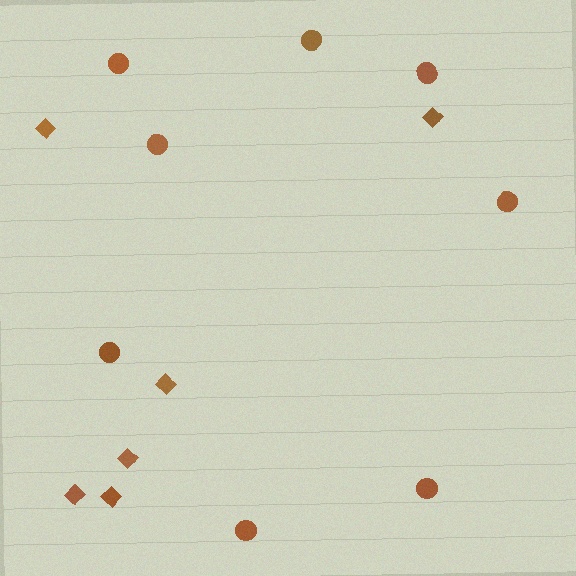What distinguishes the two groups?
There are 2 groups: one group of circles (8) and one group of diamonds (6).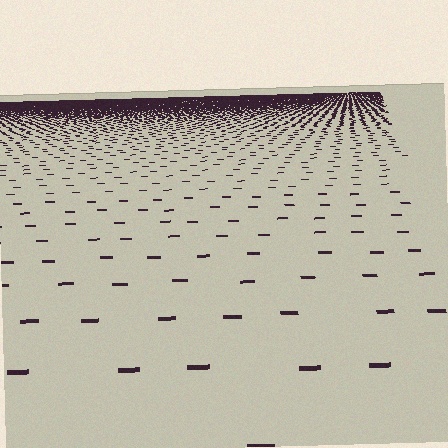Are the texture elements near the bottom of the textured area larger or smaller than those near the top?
Larger. Near the bottom, elements are closer to the viewer and appear at a bigger on-screen size.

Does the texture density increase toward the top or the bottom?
Density increases toward the top.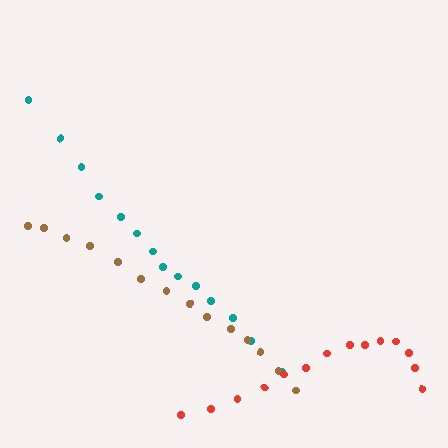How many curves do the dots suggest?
There are 3 distinct paths.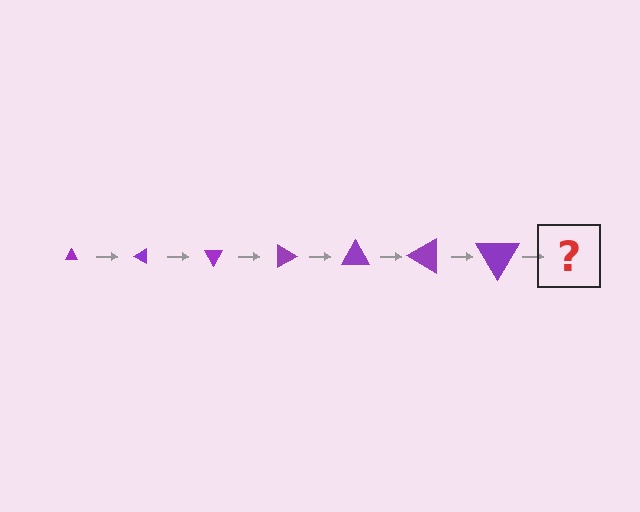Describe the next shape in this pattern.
It should be a triangle, larger than the previous one and rotated 210 degrees from the start.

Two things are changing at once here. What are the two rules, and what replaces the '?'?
The two rules are that the triangle grows larger each step and it rotates 30 degrees each step. The '?' should be a triangle, larger than the previous one and rotated 210 degrees from the start.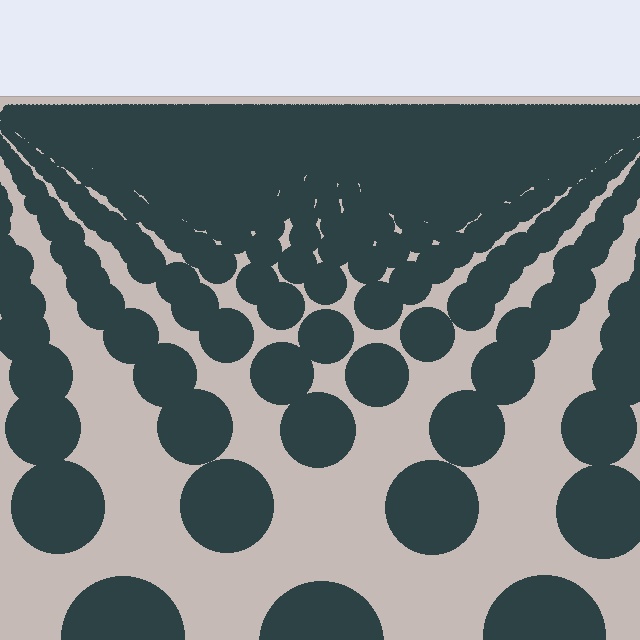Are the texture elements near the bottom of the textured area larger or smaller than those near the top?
Larger. Near the bottom, elements are closer to the viewer and appear at a bigger on-screen size.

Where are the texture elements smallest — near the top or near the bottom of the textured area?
Near the top.